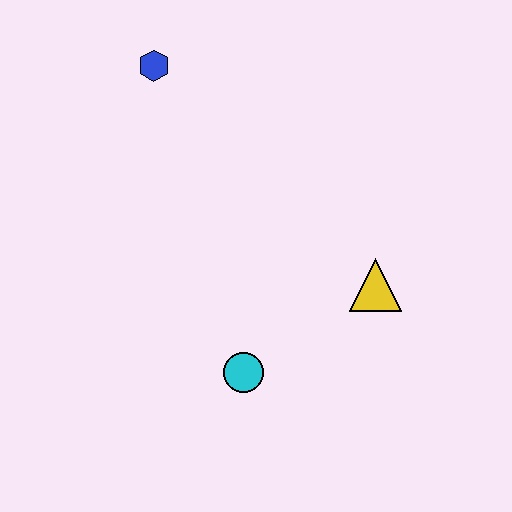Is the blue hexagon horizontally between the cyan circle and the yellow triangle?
No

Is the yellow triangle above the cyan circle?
Yes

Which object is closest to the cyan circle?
The yellow triangle is closest to the cyan circle.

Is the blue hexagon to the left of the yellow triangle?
Yes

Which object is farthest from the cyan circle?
The blue hexagon is farthest from the cyan circle.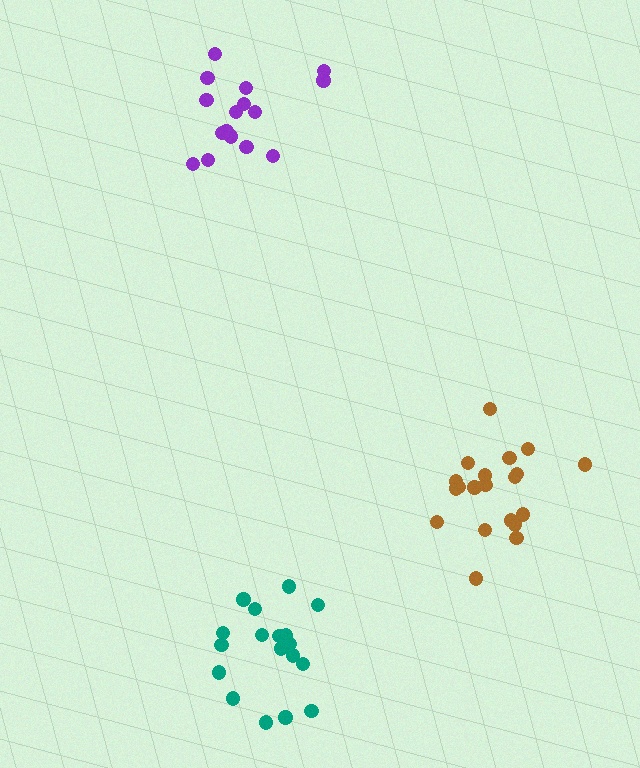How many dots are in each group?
Group 1: 18 dots, Group 2: 16 dots, Group 3: 20 dots (54 total).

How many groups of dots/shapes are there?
There are 3 groups.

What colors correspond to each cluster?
The clusters are colored: teal, purple, brown.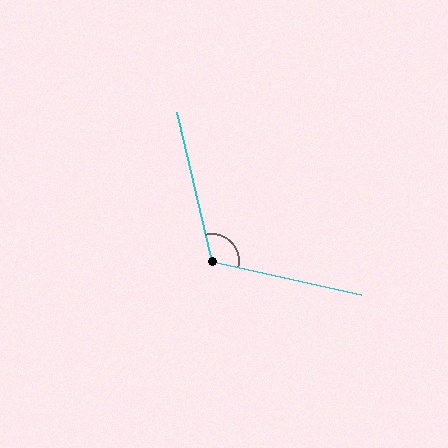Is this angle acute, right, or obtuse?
It is obtuse.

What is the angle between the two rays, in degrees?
Approximately 116 degrees.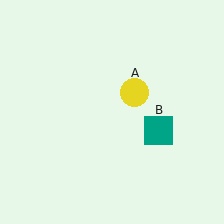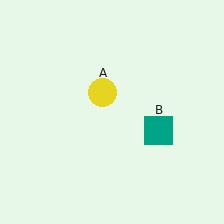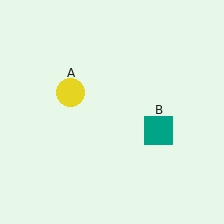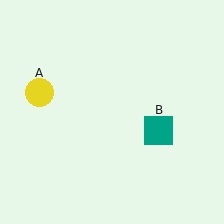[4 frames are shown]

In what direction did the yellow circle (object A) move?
The yellow circle (object A) moved left.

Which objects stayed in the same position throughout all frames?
Teal square (object B) remained stationary.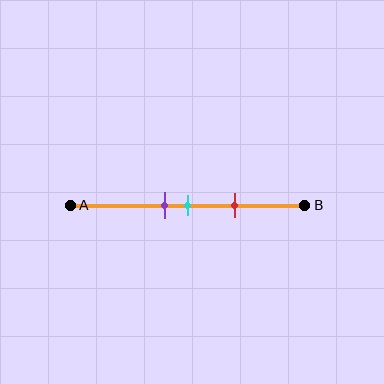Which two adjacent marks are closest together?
The purple and cyan marks are the closest adjacent pair.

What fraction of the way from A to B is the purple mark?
The purple mark is approximately 40% (0.4) of the way from A to B.